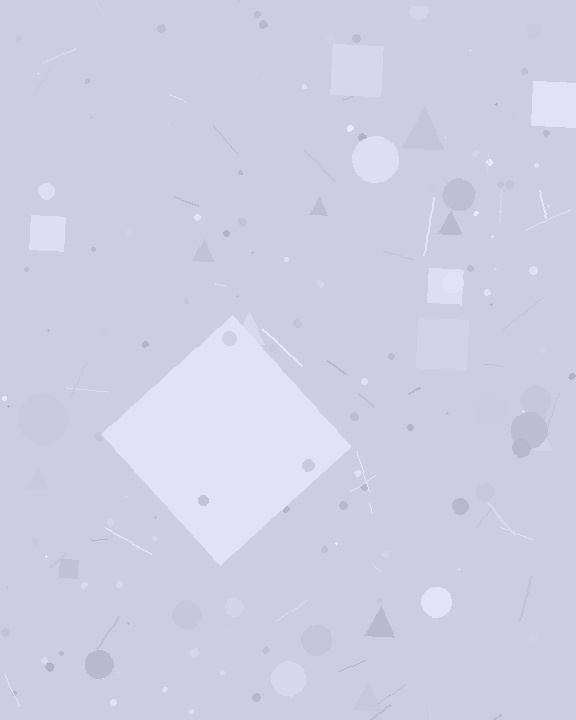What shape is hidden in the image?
A diamond is hidden in the image.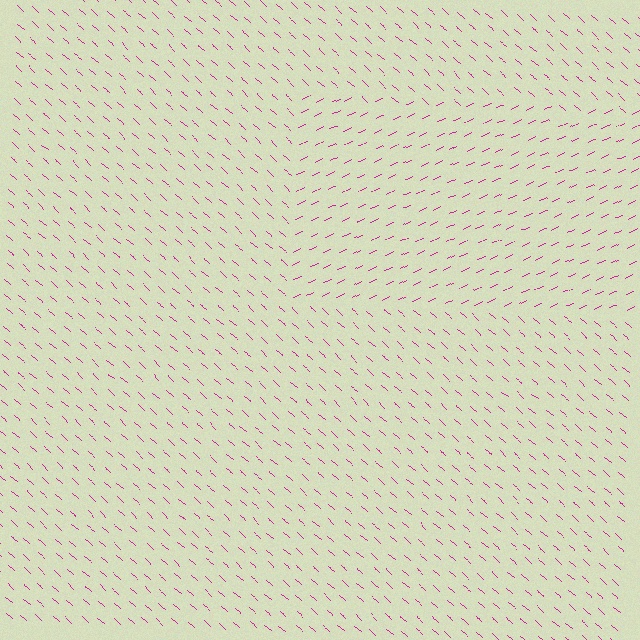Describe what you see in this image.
The image is filled with small magenta line segments. A rectangle region in the image has lines oriented differently from the surrounding lines, creating a visible texture boundary.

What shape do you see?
I see a rectangle.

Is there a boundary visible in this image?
Yes, there is a texture boundary formed by a change in line orientation.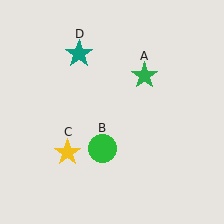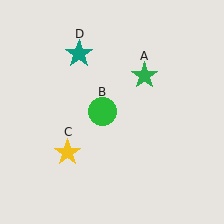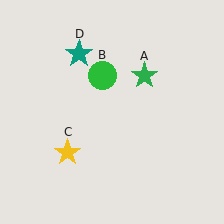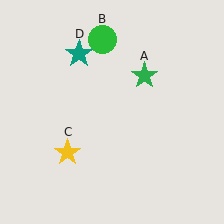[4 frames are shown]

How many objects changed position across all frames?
1 object changed position: green circle (object B).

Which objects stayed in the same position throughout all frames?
Green star (object A) and yellow star (object C) and teal star (object D) remained stationary.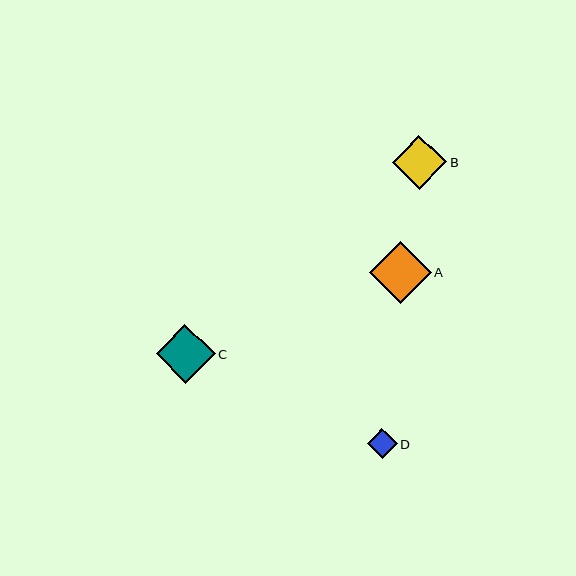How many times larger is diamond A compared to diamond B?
Diamond A is approximately 1.1 times the size of diamond B.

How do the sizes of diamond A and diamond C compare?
Diamond A and diamond C are approximately the same size.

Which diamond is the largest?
Diamond A is the largest with a size of approximately 61 pixels.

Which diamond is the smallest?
Diamond D is the smallest with a size of approximately 30 pixels.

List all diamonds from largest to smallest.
From largest to smallest: A, C, B, D.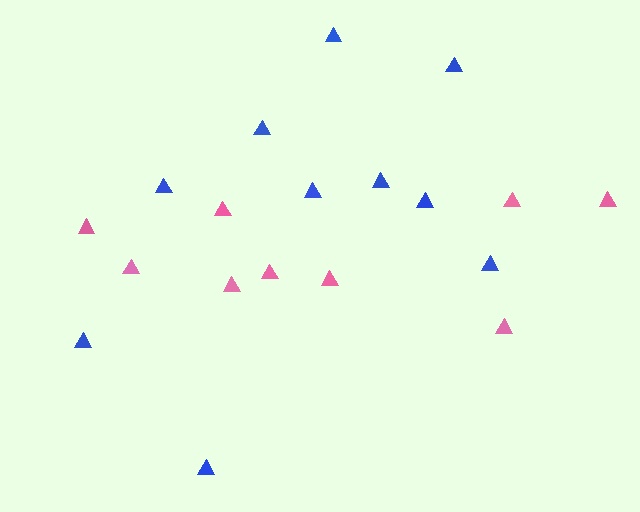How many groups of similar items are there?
There are 2 groups: one group of pink triangles (9) and one group of blue triangles (10).